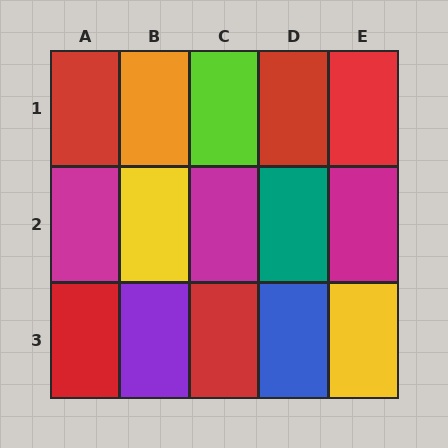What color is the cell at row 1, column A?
Red.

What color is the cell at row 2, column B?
Yellow.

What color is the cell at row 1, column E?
Red.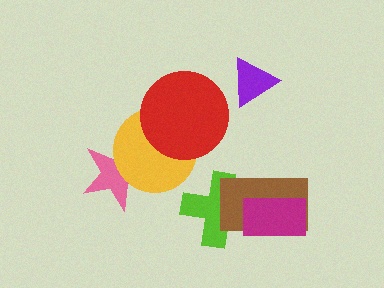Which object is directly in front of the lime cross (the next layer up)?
The brown rectangle is directly in front of the lime cross.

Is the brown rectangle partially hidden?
Yes, it is partially covered by another shape.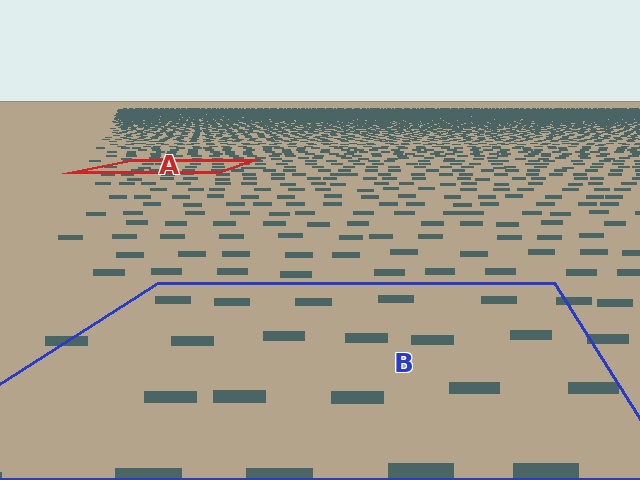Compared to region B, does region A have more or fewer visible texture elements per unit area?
Region A has more texture elements per unit area — they are packed more densely because it is farther away.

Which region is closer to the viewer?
Region B is closer. The texture elements there are larger and more spread out.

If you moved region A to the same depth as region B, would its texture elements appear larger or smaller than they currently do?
They would appear larger. At a closer depth, the same texture elements are projected at a bigger on-screen size.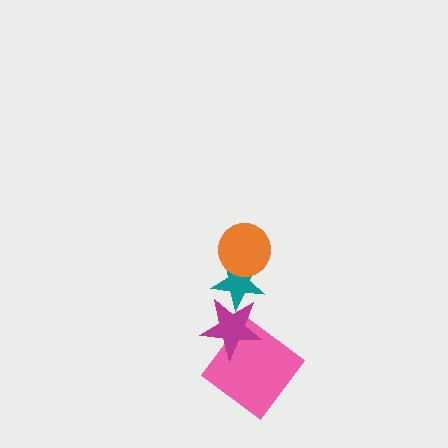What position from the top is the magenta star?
The magenta star is 3rd from the top.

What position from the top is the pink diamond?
The pink diamond is 4th from the top.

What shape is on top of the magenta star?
The teal star is on top of the magenta star.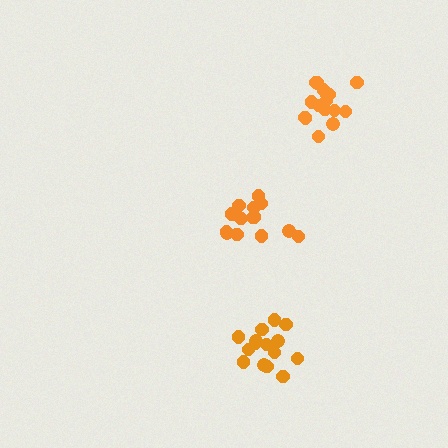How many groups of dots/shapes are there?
There are 3 groups.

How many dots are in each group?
Group 1: 14 dots, Group 2: 15 dots, Group 3: 16 dots (45 total).